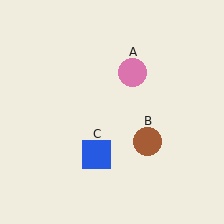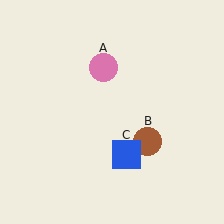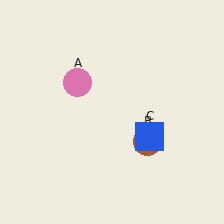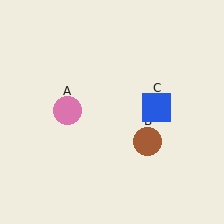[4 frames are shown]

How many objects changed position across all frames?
2 objects changed position: pink circle (object A), blue square (object C).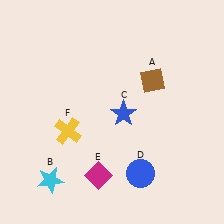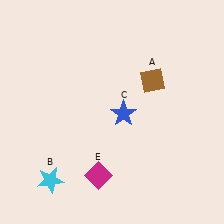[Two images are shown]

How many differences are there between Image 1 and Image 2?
There are 2 differences between the two images.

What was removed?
The yellow cross (F), the blue circle (D) were removed in Image 2.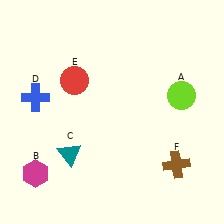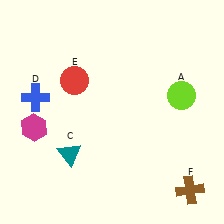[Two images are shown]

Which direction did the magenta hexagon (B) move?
The magenta hexagon (B) moved up.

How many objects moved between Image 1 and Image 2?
2 objects moved between the two images.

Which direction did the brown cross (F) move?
The brown cross (F) moved down.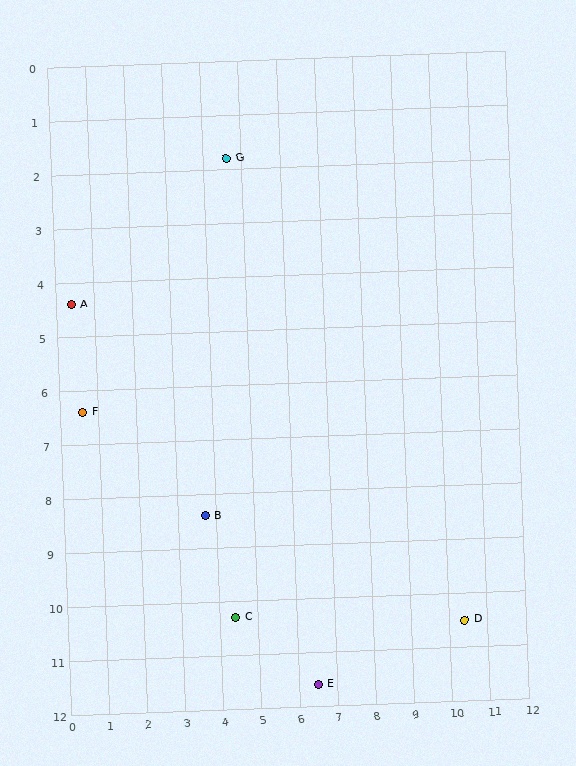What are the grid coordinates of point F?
Point F is at approximately (0.6, 6.4).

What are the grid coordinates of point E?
Point E is at approximately (6.5, 11.6).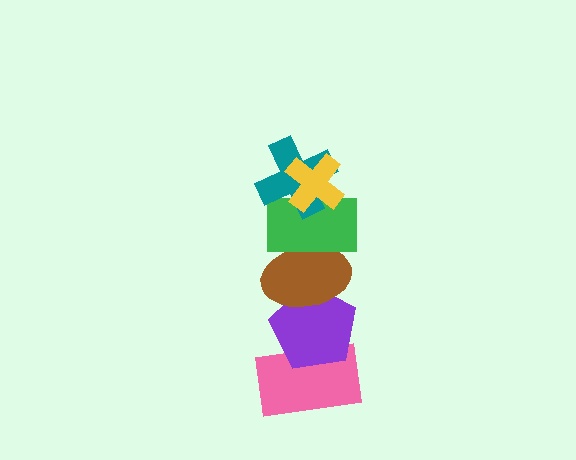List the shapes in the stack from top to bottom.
From top to bottom: the yellow cross, the teal cross, the green rectangle, the brown ellipse, the purple pentagon, the pink rectangle.